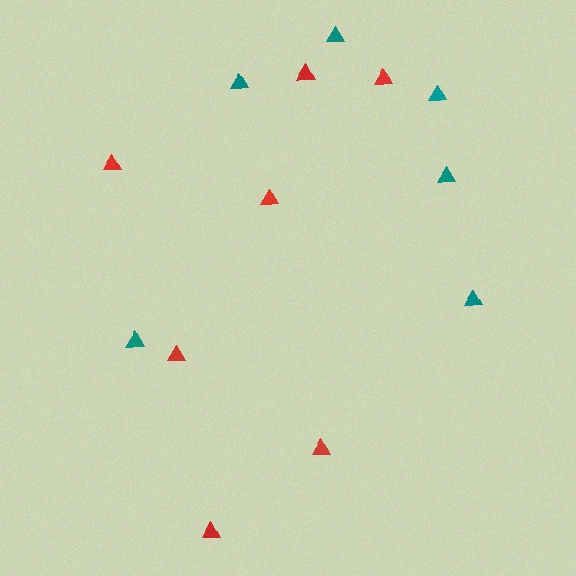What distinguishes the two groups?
There are 2 groups: one group of red triangles (7) and one group of teal triangles (6).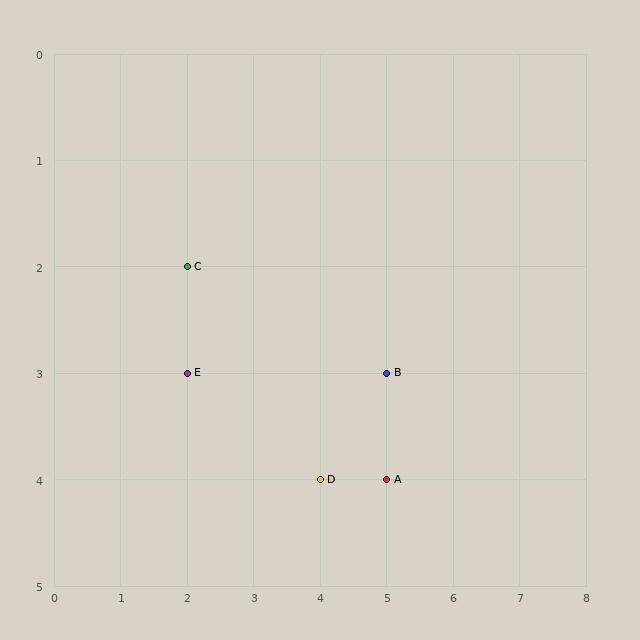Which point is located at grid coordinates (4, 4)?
Point D is at (4, 4).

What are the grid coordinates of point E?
Point E is at grid coordinates (2, 3).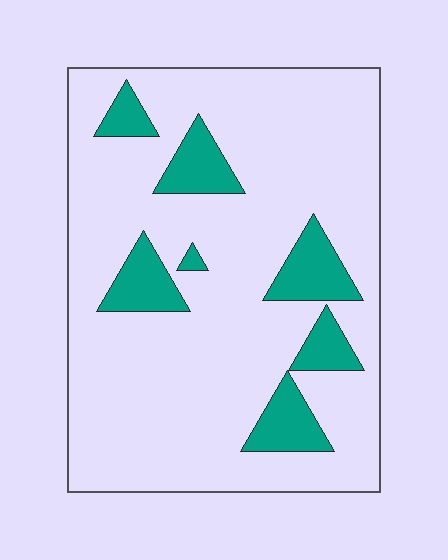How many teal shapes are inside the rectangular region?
7.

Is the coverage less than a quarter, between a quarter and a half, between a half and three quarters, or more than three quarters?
Less than a quarter.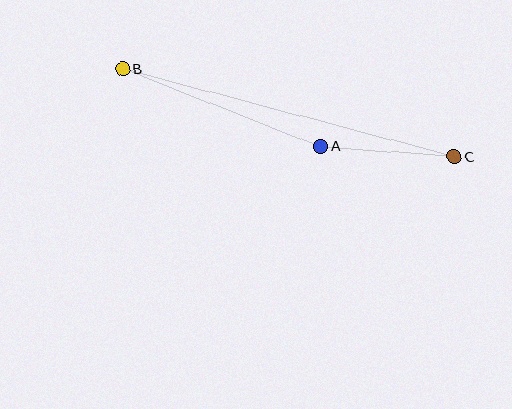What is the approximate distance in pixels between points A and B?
The distance between A and B is approximately 213 pixels.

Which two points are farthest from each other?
Points B and C are farthest from each other.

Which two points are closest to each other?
Points A and C are closest to each other.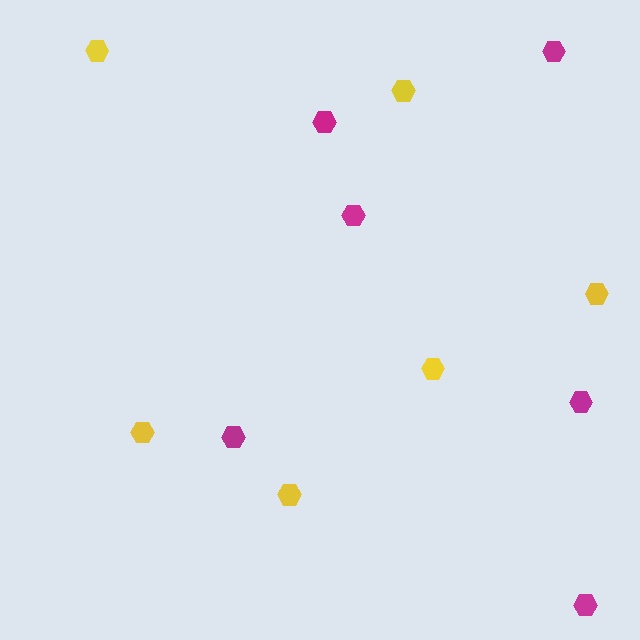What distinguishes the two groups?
There are 2 groups: one group of yellow hexagons (6) and one group of magenta hexagons (6).